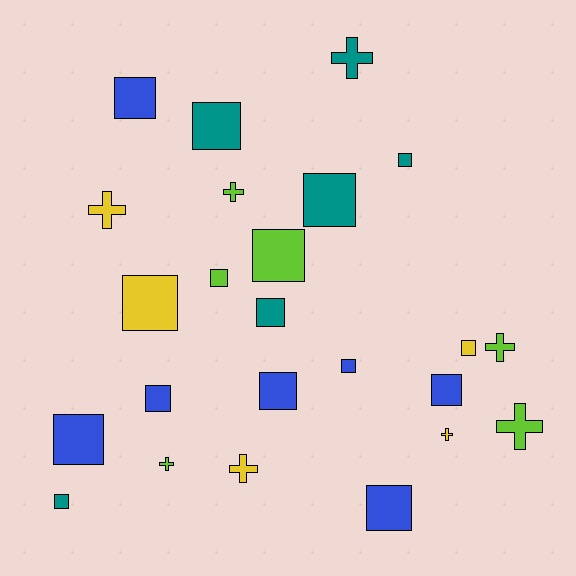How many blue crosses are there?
There are no blue crosses.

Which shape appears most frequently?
Square, with 16 objects.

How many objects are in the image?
There are 24 objects.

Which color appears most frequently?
Blue, with 7 objects.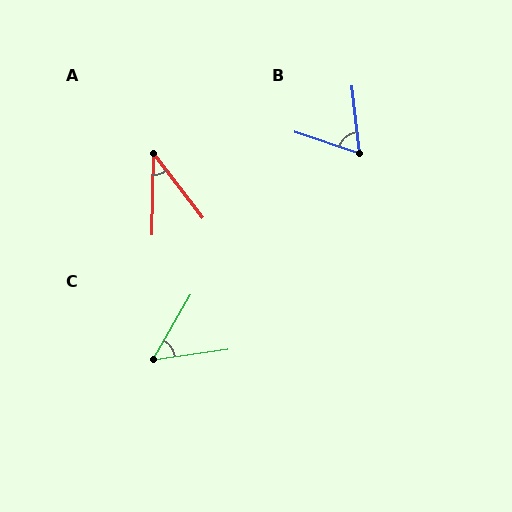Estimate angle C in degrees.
Approximately 52 degrees.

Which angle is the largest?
B, at approximately 66 degrees.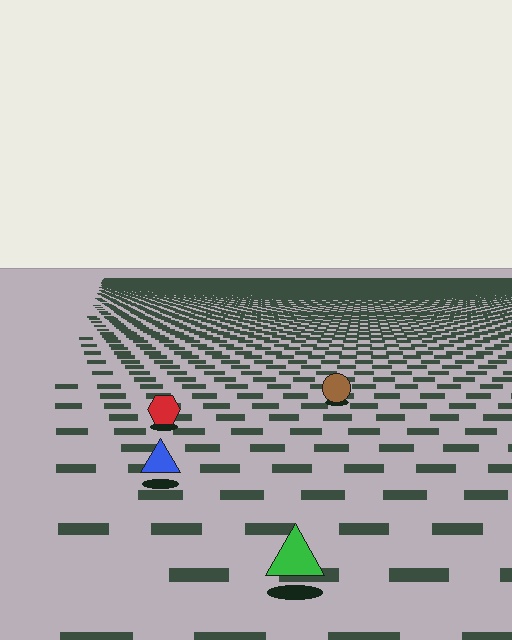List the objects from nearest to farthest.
From nearest to farthest: the green triangle, the blue triangle, the red hexagon, the brown circle.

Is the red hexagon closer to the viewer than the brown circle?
Yes. The red hexagon is closer — you can tell from the texture gradient: the ground texture is coarser near it.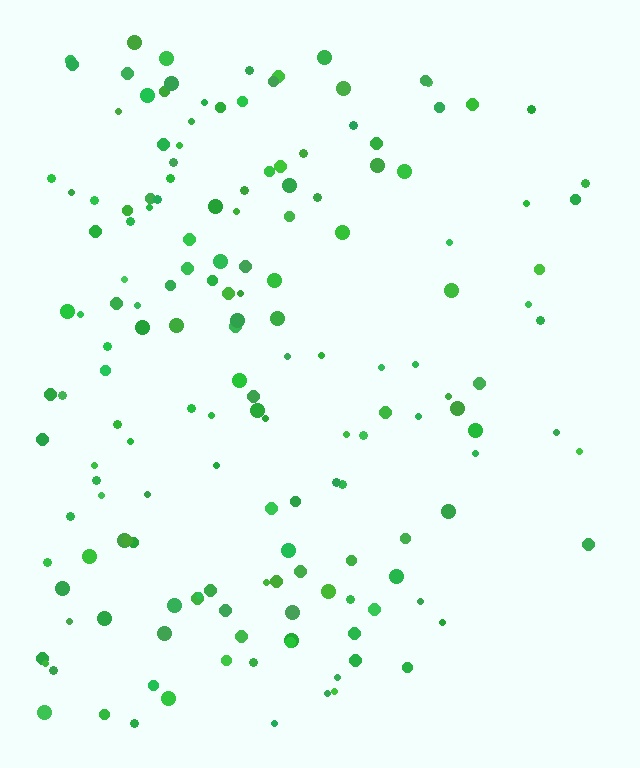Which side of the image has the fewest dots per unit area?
The right.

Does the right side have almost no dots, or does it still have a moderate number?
Still a moderate number, just noticeably fewer than the left.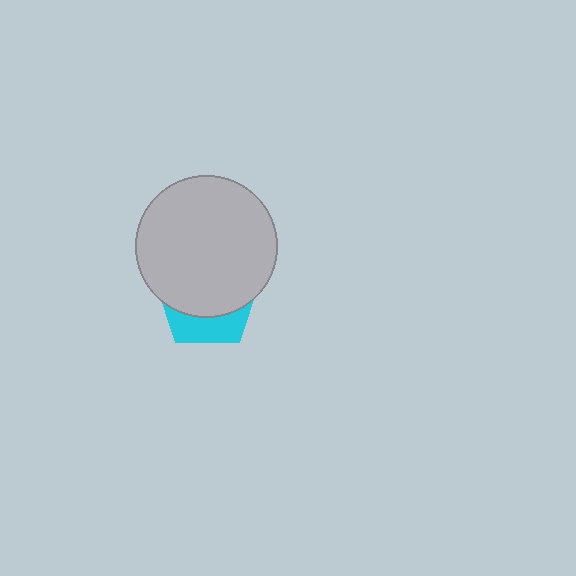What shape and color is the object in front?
The object in front is a light gray circle.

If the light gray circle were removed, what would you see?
You would see the complete cyan pentagon.